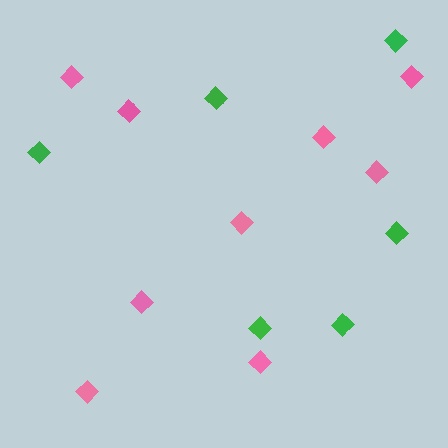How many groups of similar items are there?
There are 2 groups: one group of pink diamonds (9) and one group of green diamonds (6).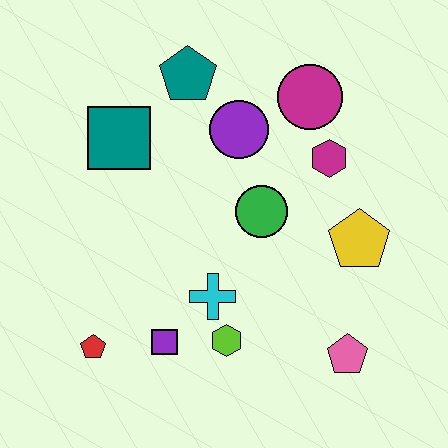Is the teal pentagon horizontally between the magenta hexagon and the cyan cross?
No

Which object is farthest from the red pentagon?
The magenta circle is farthest from the red pentagon.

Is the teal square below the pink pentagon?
No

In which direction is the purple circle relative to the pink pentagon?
The purple circle is above the pink pentagon.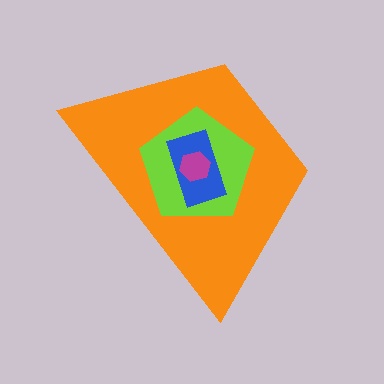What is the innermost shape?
The magenta hexagon.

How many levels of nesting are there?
4.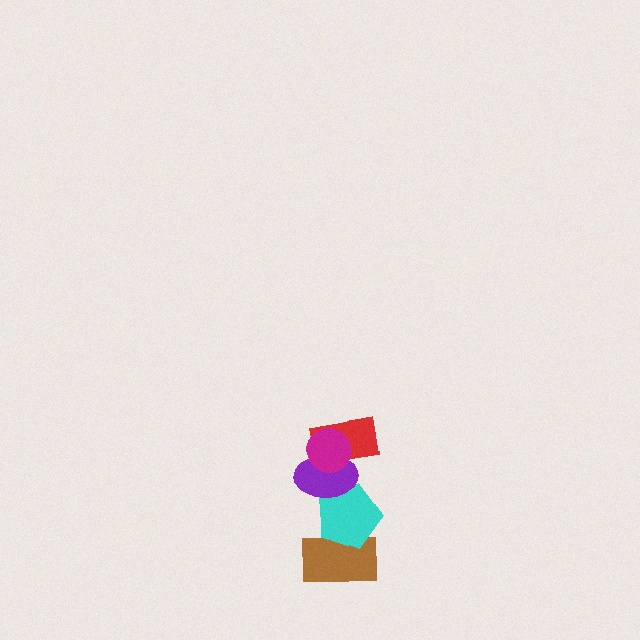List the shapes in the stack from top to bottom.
From top to bottom: the magenta circle, the red rectangle, the purple ellipse, the cyan pentagon, the brown rectangle.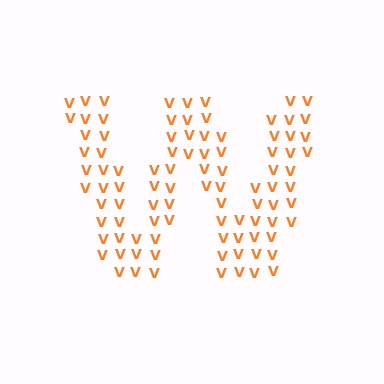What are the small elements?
The small elements are letter V's.